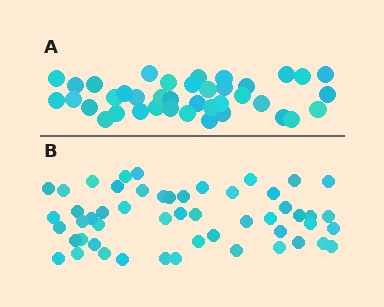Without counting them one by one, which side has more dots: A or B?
Region B (the bottom region) has more dots.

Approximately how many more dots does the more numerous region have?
Region B has approximately 15 more dots than region A.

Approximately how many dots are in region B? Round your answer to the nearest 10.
About 50 dots. (The exact count is 52, which rounds to 50.)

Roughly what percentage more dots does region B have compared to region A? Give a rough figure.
About 35% more.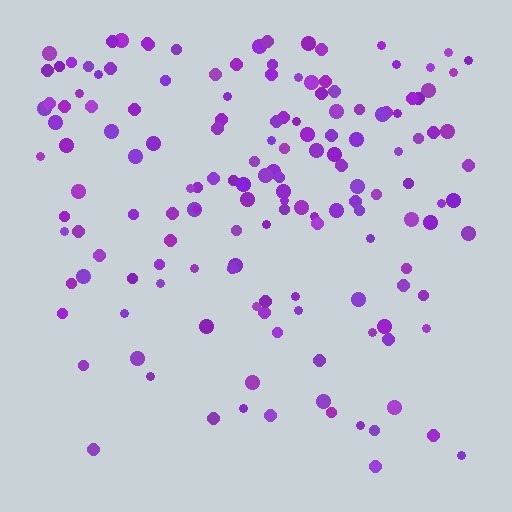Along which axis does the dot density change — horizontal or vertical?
Vertical.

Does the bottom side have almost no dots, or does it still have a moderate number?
Still a moderate number, just noticeably fewer than the top.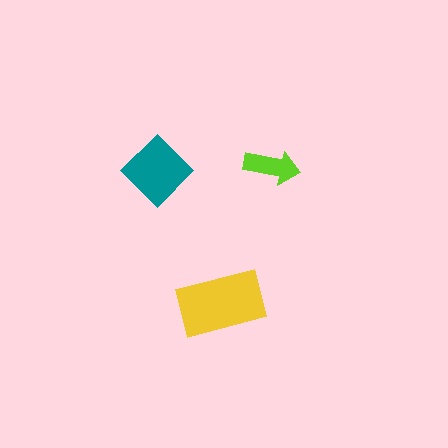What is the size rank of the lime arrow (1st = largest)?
3rd.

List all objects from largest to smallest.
The yellow rectangle, the teal diamond, the lime arrow.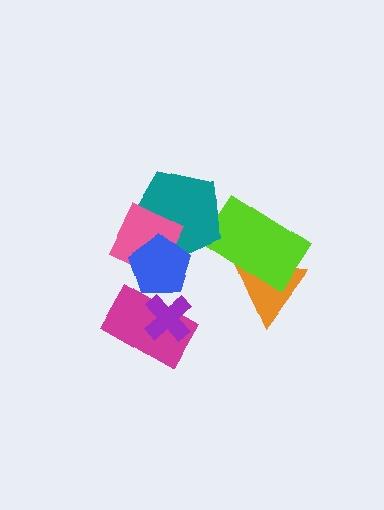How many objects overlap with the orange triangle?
1 object overlaps with the orange triangle.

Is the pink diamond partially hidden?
Yes, it is partially covered by another shape.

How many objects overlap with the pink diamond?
2 objects overlap with the pink diamond.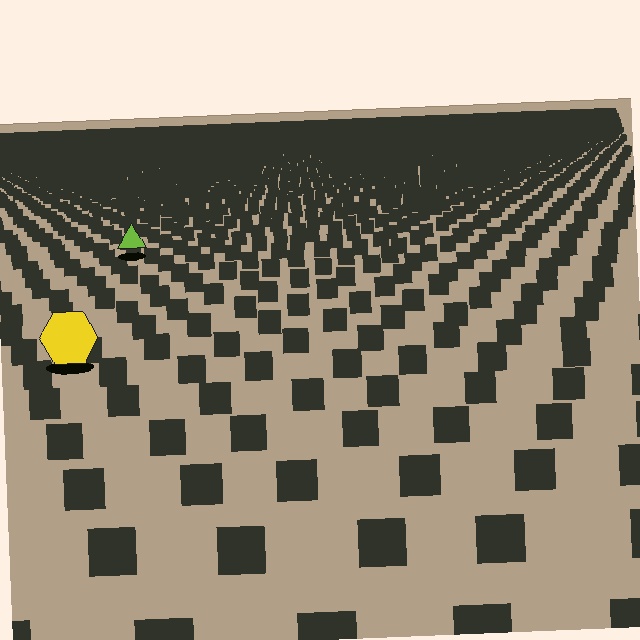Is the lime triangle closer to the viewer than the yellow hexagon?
No. The yellow hexagon is closer — you can tell from the texture gradient: the ground texture is coarser near it.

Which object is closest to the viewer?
The yellow hexagon is closest. The texture marks near it are larger and more spread out.